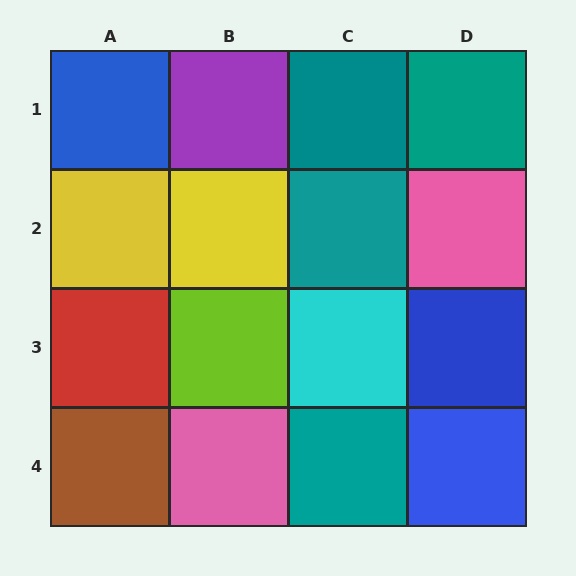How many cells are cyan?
1 cell is cyan.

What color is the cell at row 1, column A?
Blue.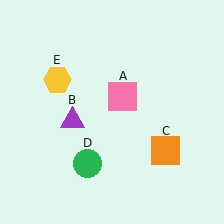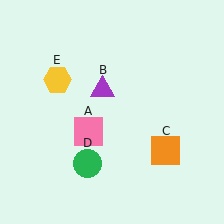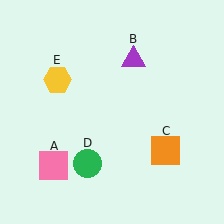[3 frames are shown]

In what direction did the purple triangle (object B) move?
The purple triangle (object B) moved up and to the right.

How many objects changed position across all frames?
2 objects changed position: pink square (object A), purple triangle (object B).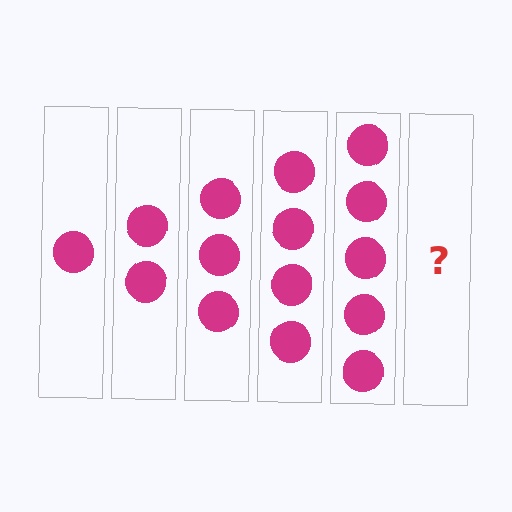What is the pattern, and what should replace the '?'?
The pattern is that each step adds one more circle. The '?' should be 6 circles.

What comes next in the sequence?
The next element should be 6 circles.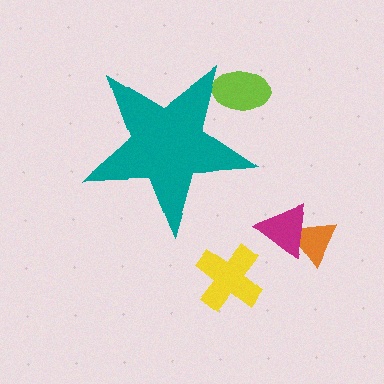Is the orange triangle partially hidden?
No, the orange triangle is fully visible.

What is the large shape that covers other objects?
A teal star.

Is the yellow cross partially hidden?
No, the yellow cross is fully visible.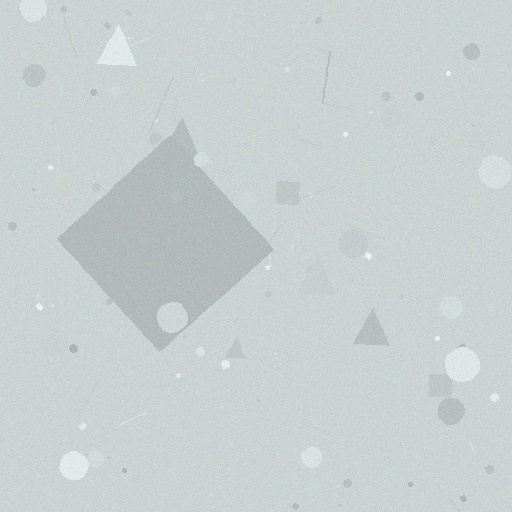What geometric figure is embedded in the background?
A diamond is embedded in the background.